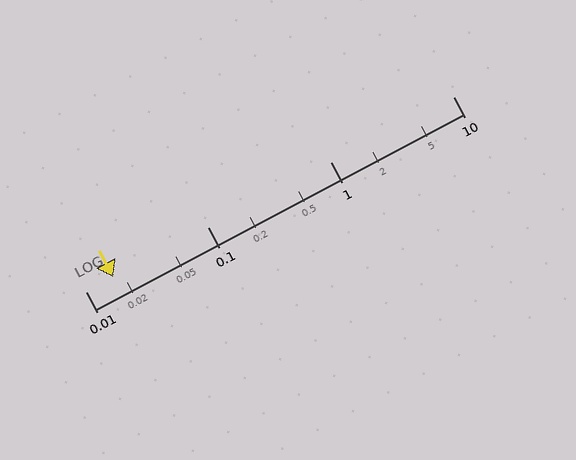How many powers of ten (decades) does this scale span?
The scale spans 3 decades, from 0.01 to 10.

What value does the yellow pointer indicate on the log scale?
The pointer indicates approximately 0.017.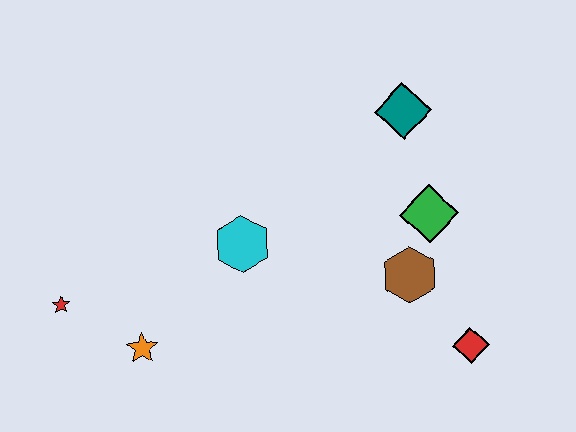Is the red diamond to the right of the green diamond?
Yes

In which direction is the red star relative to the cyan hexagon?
The red star is to the left of the cyan hexagon.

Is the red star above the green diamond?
No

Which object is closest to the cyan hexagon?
The orange star is closest to the cyan hexagon.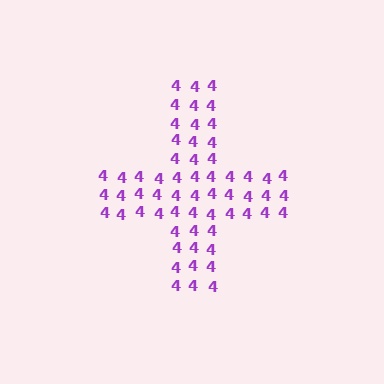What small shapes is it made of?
It is made of small digit 4's.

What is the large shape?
The large shape is a cross.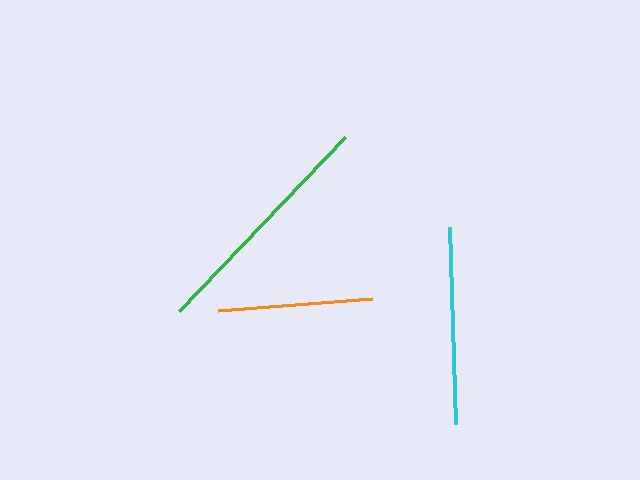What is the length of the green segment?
The green segment is approximately 240 pixels long.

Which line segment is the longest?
The green line is the longest at approximately 240 pixels.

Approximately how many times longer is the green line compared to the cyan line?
The green line is approximately 1.2 times the length of the cyan line.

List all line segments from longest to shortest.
From longest to shortest: green, cyan, orange.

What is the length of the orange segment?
The orange segment is approximately 155 pixels long.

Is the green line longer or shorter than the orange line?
The green line is longer than the orange line.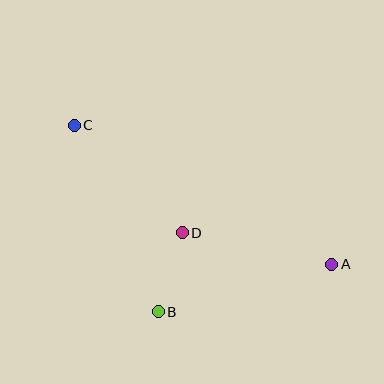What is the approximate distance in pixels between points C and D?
The distance between C and D is approximately 152 pixels.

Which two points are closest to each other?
Points B and D are closest to each other.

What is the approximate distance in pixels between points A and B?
The distance between A and B is approximately 180 pixels.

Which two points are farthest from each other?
Points A and C are farthest from each other.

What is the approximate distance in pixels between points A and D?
The distance between A and D is approximately 153 pixels.